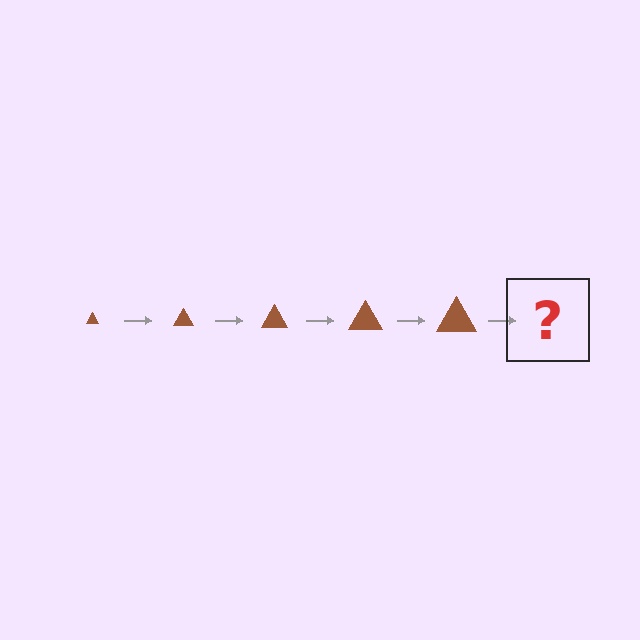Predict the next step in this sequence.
The next step is a brown triangle, larger than the previous one.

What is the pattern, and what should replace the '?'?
The pattern is that the triangle gets progressively larger each step. The '?' should be a brown triangle, larger than the previous one.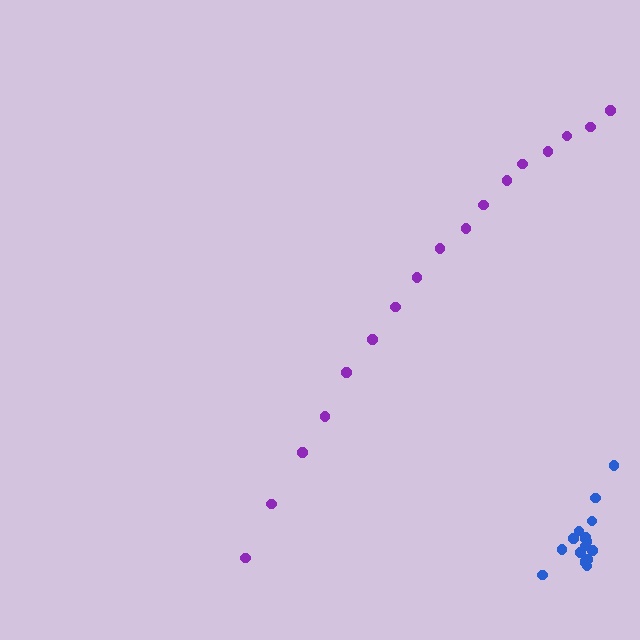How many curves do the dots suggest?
There are 2 distinct paths.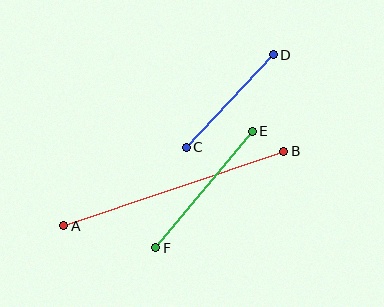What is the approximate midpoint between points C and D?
The midpoint is at approximately (230, 101) pixels.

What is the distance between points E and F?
The distance is approximately 151 pixels.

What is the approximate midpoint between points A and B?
The midpoint is at approximately (174, 189) pixels.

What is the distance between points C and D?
The distance is approximately 127 pixels.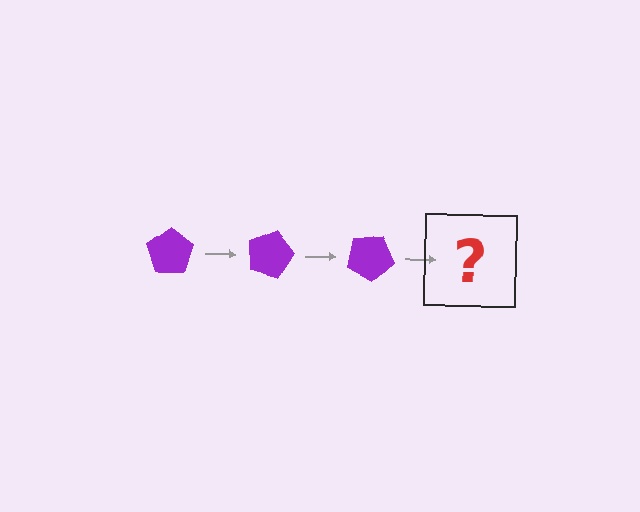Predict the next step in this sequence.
The next step is a purple pentagon rotated 45 degrees.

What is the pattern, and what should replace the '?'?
The pattern is that the pentagon rotates 15 degrees each step. The '?' should be a purple pentagon rotated 45 degrees.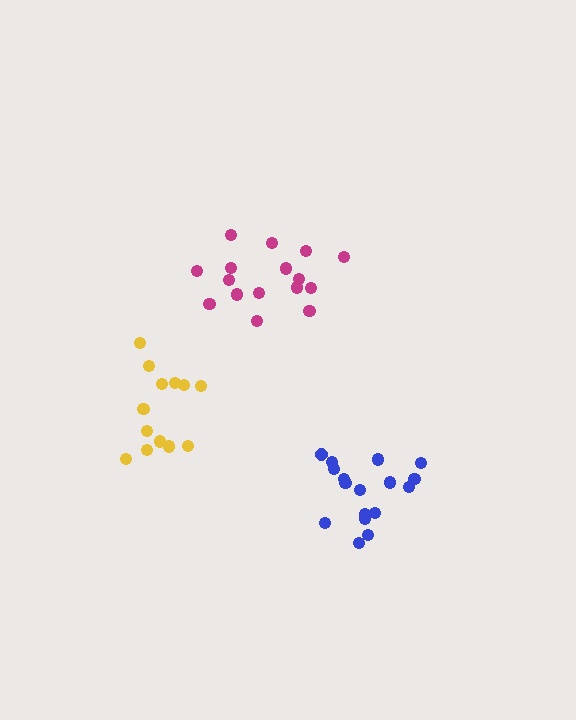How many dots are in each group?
Group 1: 17 dots, Group 2: 14 dots, Group 3: 16 dots (47 total).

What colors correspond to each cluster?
The clusters are colored: blue, yellow, magenta.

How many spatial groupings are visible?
There are 3 spatial groupings.